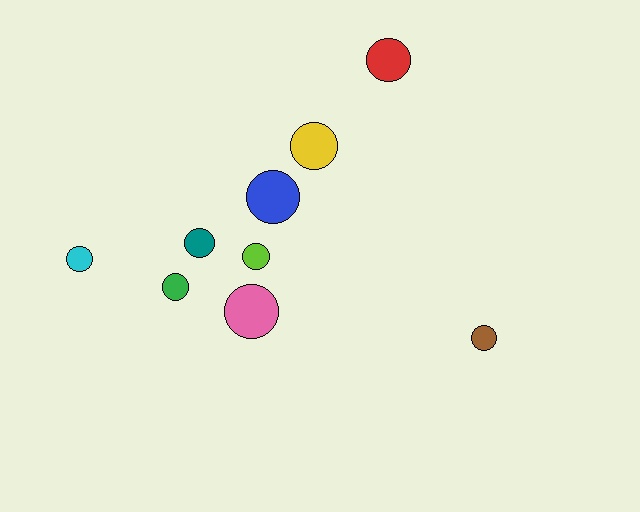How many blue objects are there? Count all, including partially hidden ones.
There is 1 blue object.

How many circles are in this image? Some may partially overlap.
There are 9 circles.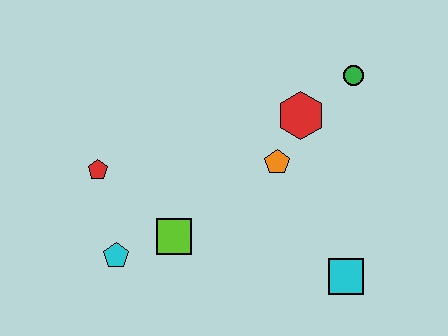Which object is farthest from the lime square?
The green circle is farthest from the lime square.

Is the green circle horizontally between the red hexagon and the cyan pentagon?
No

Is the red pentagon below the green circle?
Yes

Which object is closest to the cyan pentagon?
The lime square is closest to the cyan pentagon.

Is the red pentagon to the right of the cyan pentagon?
No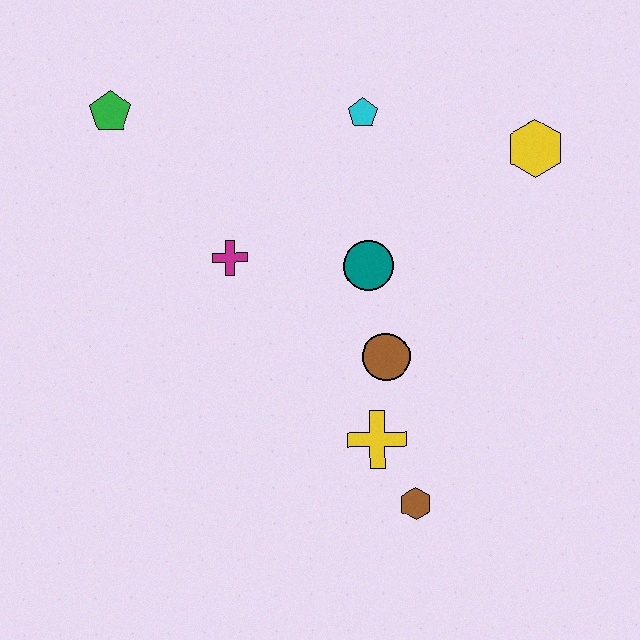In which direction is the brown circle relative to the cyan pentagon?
The brown circle is below the cyan pentagon.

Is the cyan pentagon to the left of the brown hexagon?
Yes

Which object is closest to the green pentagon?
The magenta cross is closest to the green pentagon.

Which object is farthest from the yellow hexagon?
The green pentagon is farthest from the yellow hexagon.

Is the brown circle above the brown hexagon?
Yes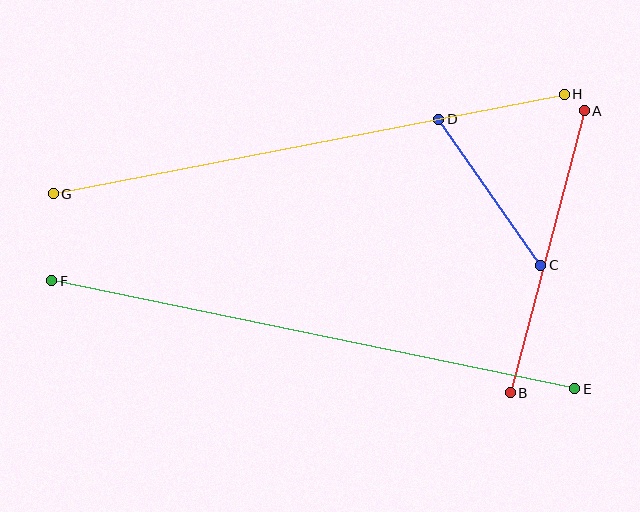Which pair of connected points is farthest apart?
Points E and F are farthest apart.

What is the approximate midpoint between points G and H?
The midpoint is at approximately (309, 144) pixels.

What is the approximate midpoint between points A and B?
The midpoint is at approximately (547, 252) pixels.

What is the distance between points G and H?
The distance is approximately 520 pixels.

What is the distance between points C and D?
The distance is approximately 178 pixels.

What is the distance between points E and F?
The distance is approximately 534 pixels.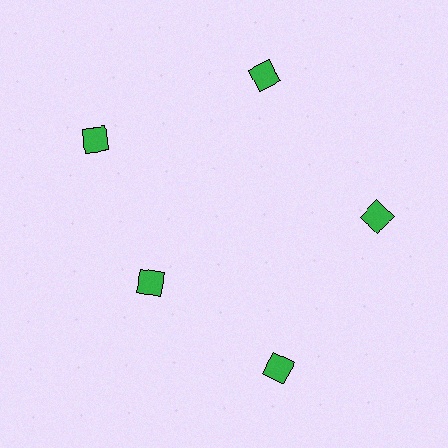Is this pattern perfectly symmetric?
No. The 5 green diamonds are arranged in a ring, but one element near the 8 o'clock position is pulled inward toward the center, breaking the 5-fold rotational symmetry.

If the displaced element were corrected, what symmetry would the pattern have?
It would have 5-fold rotational symmetry — the pattern would map onto itself every 72 degrees.